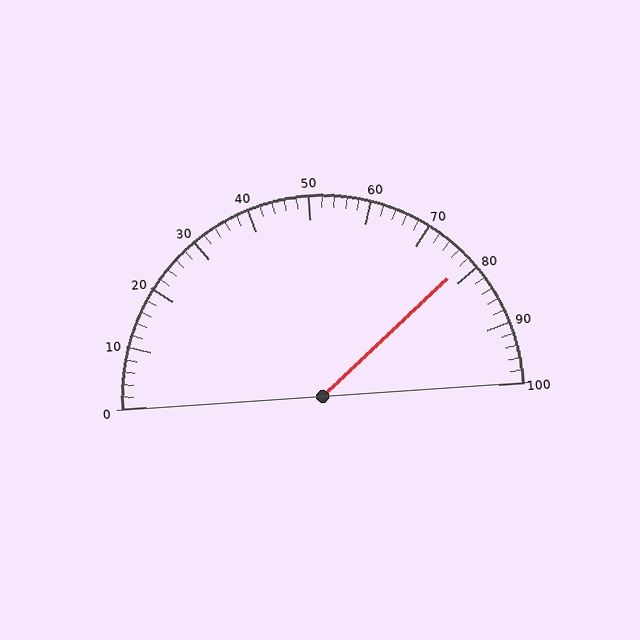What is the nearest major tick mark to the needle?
The nearest major tick mark is 80.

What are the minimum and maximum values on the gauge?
The gauge ranges from 0 to 100.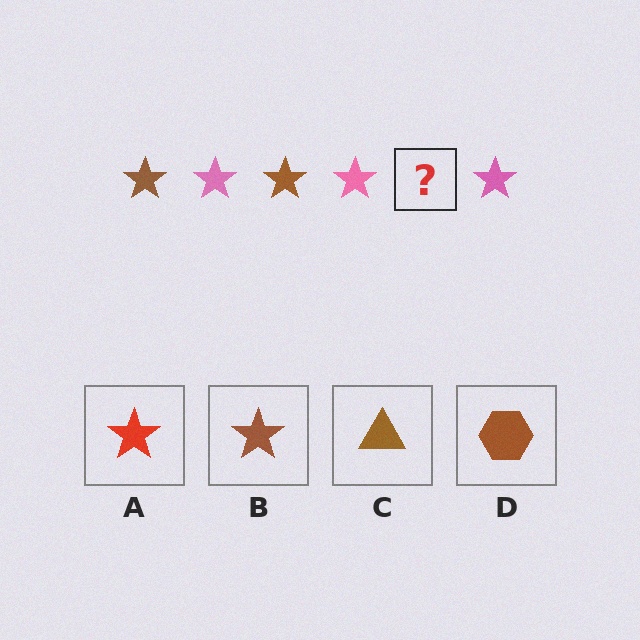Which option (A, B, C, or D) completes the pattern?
B.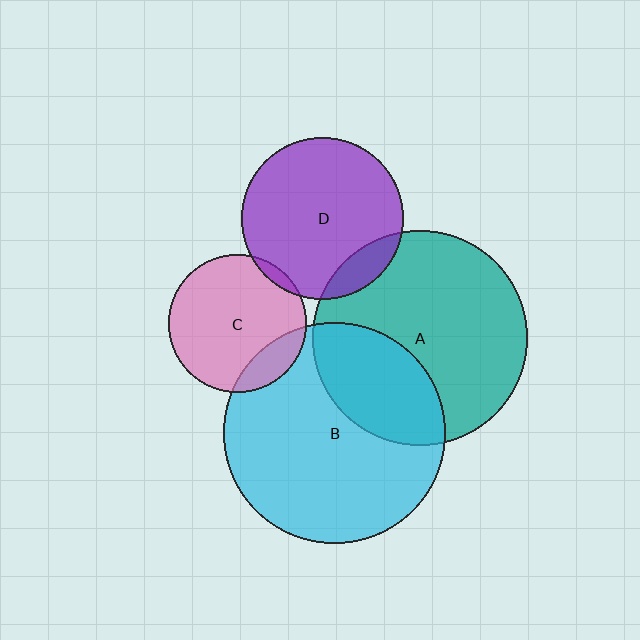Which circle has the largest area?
Circle B (cyan).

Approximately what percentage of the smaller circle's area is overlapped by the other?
Approximately 5%.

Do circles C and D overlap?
Yes.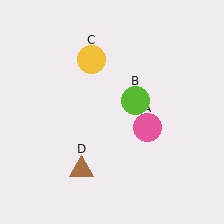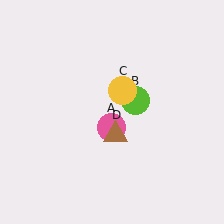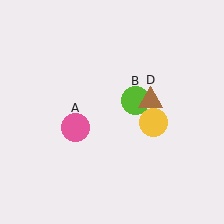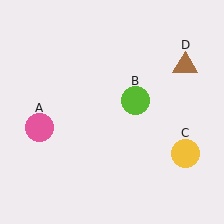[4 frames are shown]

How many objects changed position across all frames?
3 objects changed position: pink circle (object A), yellow circle (object C), brown triangle (object D).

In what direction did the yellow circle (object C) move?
The yellow circle (object C) moved down and to the right.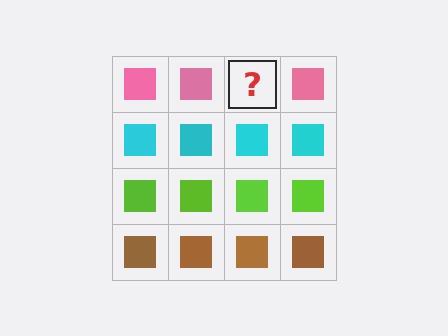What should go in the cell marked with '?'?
The missing cell should contain a pink square.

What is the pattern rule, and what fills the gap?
The rule is that each row has a consistent color. The gap should be filled with a pink square.